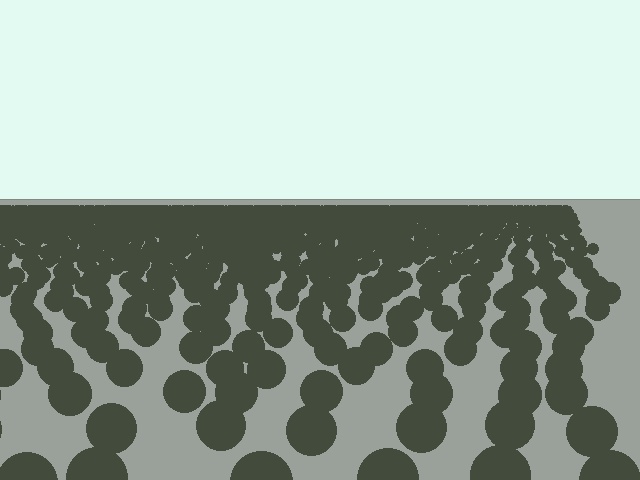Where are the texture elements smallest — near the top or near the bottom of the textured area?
Near the top.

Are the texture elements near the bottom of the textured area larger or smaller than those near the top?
Larger. Near the bottom, elements are closer to the viewer and appear at a bigger on-screen size.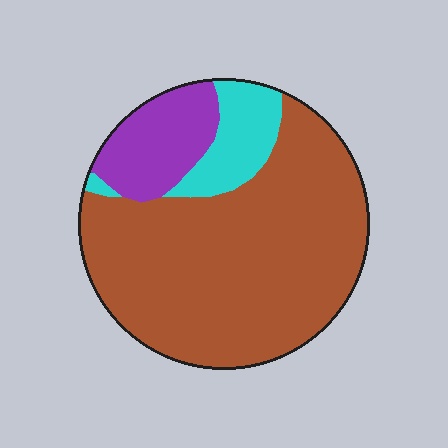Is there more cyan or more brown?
Brown.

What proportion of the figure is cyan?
Cyan covers about 10% of the figure.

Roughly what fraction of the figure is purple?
Purple covers around 15% of the figure.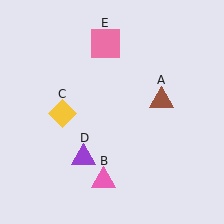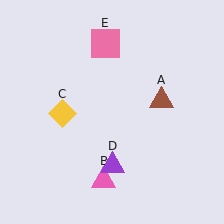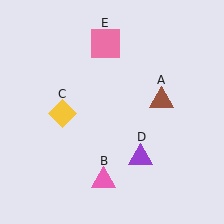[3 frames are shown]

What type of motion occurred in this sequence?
The purple triangle (object D) rotated counterclockwise around the center of the scene.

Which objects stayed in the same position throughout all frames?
Brown triangle (object A) and pink triangle (object B) and yellow diamond (object C) and pink square (object E) remained stationary.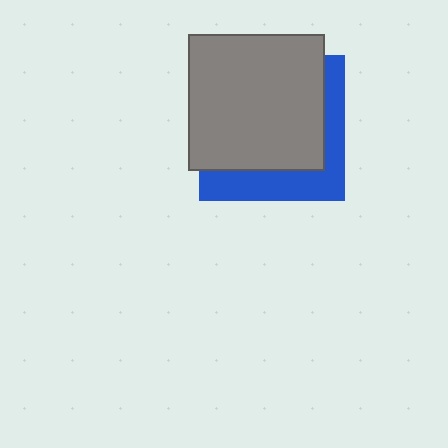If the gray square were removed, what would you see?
You would see the complete blue square.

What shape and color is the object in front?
The object in front is a gray square.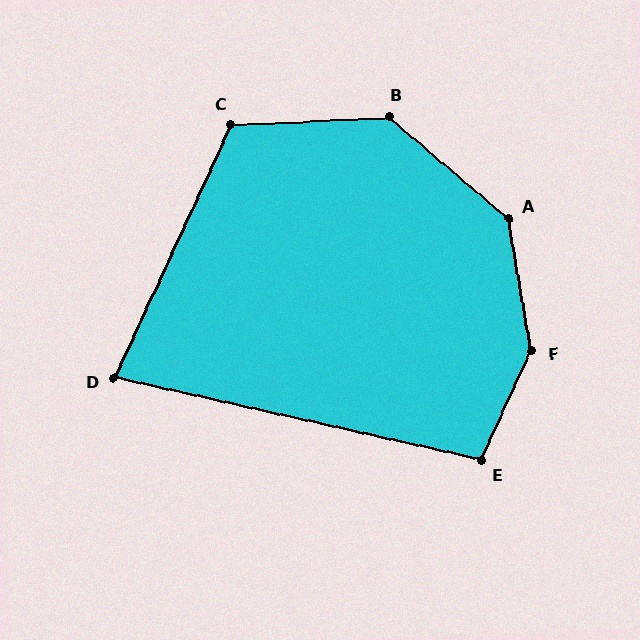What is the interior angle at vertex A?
Approximately 140 degrees (obtuse).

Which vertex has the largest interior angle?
F, at approximately 145 degrees.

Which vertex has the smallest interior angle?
D, at approximately 78 degrees.